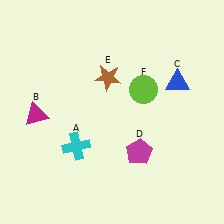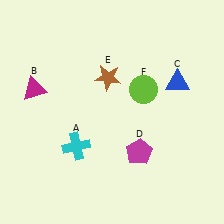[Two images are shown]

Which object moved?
The magenta triangle (B) moved up.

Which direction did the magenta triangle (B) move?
The magenta triangle (B) moved up.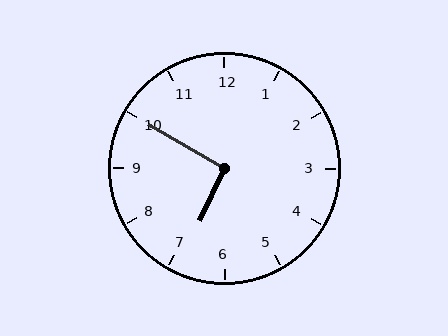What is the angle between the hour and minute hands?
Approximately 95 degrees.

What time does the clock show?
6:50.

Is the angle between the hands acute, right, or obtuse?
It is right.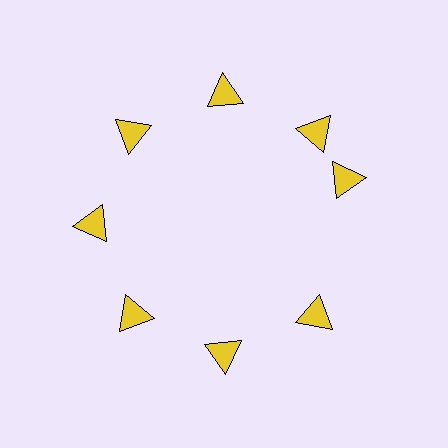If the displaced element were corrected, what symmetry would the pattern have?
It would have 8-fold rotational symmetry — the pattern would map onto itself every 45 degrees.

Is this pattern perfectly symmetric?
No. The 8 yellow triangles are arranged in a ring, but one element near the 3 o'clock position is rotated out of alignment along the ring, breaking the 8-fold rotational symmetry.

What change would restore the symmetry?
The symmetry would be restored by rotating it back into even spacing with its neighbors so that all 8 triangles sit at equal angles and equal distance from the center.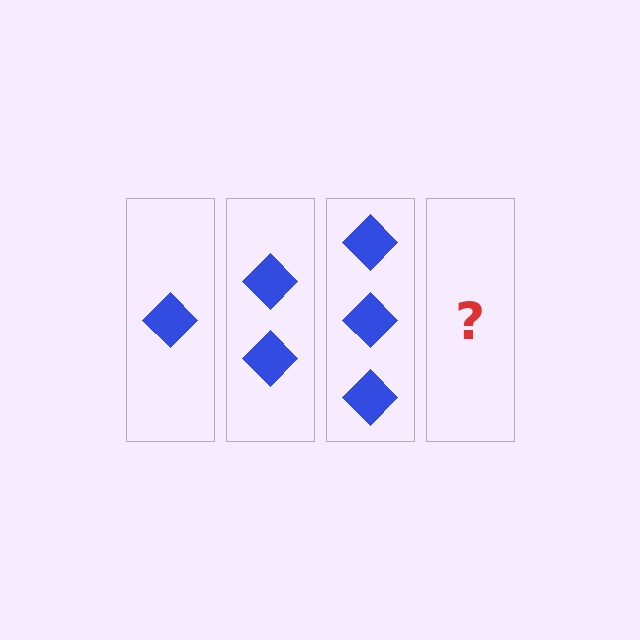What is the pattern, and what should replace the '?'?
The pattern is that each step adds one more diamond. The '?' should be 4 diamonds.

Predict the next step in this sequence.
The next step is 4 diamonds.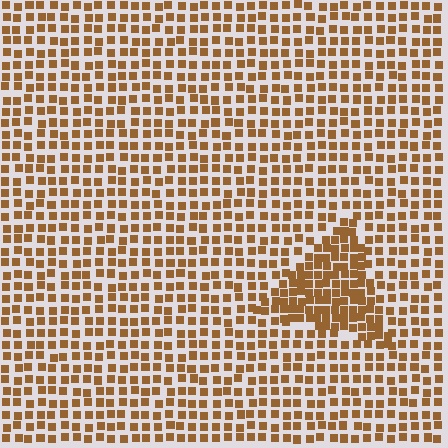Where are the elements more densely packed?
The elements are more densely packed inside the triangle boundary.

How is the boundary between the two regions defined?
The boundary is defined by a change in element density (approximately 1.8x ratio). All elements are the same color, size, and shape.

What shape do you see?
I see a triangle.